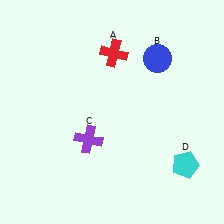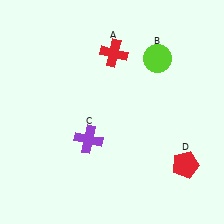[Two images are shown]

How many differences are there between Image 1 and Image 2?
There are 2 differences between the two images.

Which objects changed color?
B changed from blue to lime. D changed from cyan to red.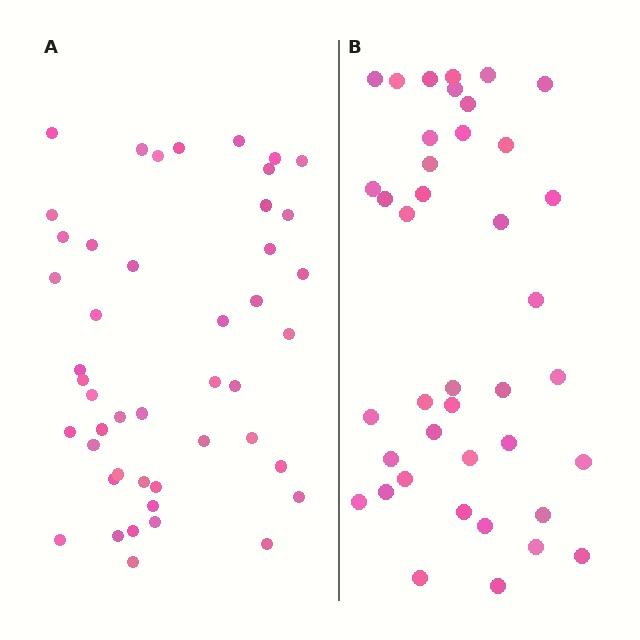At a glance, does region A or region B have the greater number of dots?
Region A (the left region) has more dots.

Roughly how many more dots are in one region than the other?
Region A has about 6 more dots than region B.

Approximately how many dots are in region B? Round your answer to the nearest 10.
About 40 dots.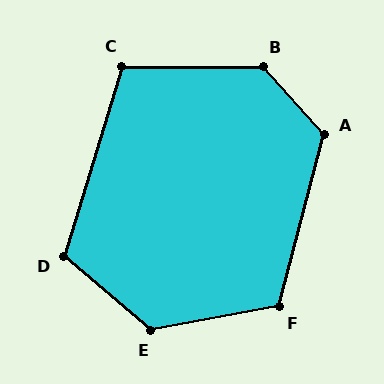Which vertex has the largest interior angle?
B, at approximately 132 degrees.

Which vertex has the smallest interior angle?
C, at approximately 107 degrees.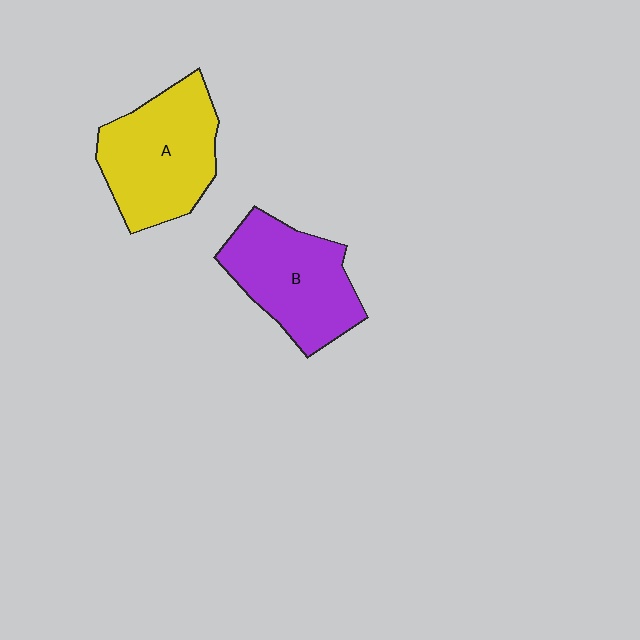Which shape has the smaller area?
Shape B (purple).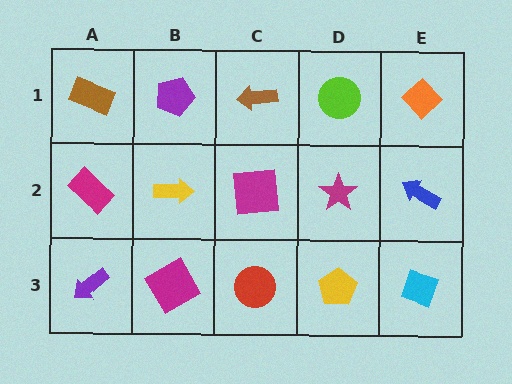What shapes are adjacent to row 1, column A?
A magenta rectangle (row 2, column A), a purple pentagon (row 1, column B).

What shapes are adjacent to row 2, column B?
A purple pentagon (row 1, column B), a magenta diamond (row 3, column B), a magenta rectangle (row 2, column A), a magenta square (row 2, column C).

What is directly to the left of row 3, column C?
A magenta diamond.